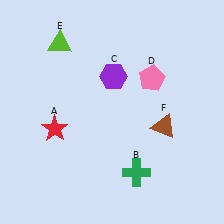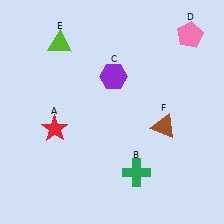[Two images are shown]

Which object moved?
The pink pentagon (D) moved up.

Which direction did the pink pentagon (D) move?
The pink pentagon (D) moved up.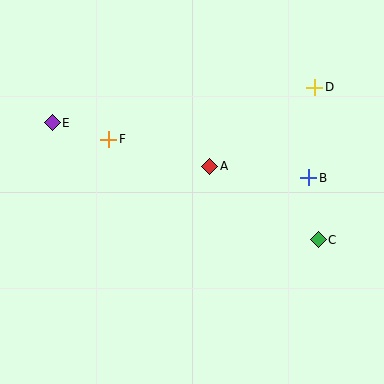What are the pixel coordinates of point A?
Point A is at (210, 166).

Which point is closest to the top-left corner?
Point E is closest to the top-left corner.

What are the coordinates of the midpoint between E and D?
The midpoint between E and D is at (183, 105).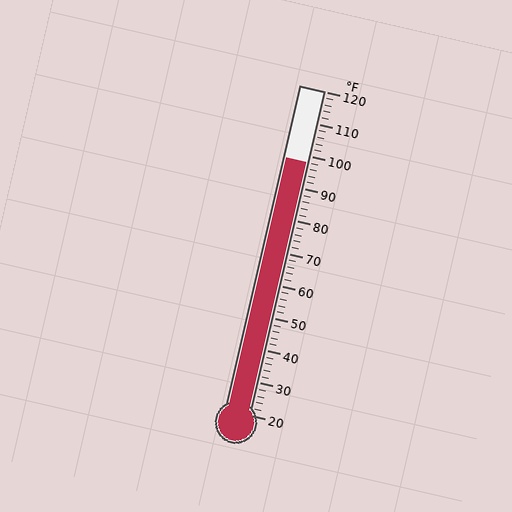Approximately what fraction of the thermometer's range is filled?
The thermometer is filled to approximately 80% of its range.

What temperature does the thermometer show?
The thermometer shows approximately 98°F.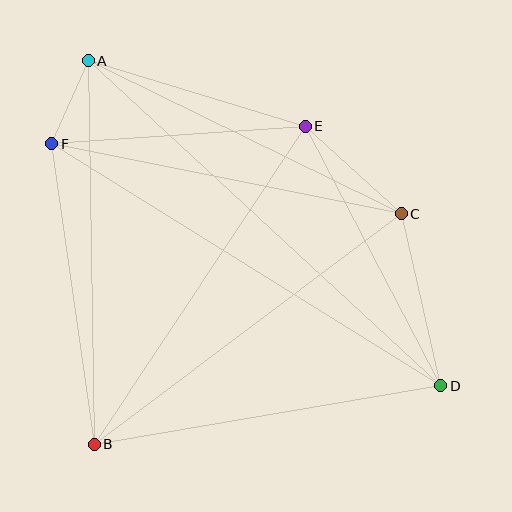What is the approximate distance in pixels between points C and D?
The distance between C and D is approximately 176 pixels.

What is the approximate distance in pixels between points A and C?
The distance between A and C is approximately 349 pixels.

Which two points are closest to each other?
Points A and F are closest to each other.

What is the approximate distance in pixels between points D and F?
The distance between D and F is approximately 458 pixels.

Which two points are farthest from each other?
Points A and D are farthest from each other.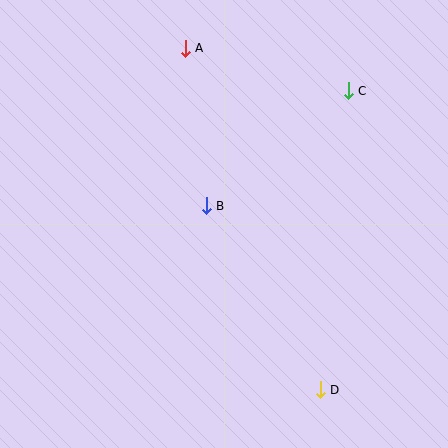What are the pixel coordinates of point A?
Point A is at (185, 48).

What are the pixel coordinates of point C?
Point C is at (348, 91).